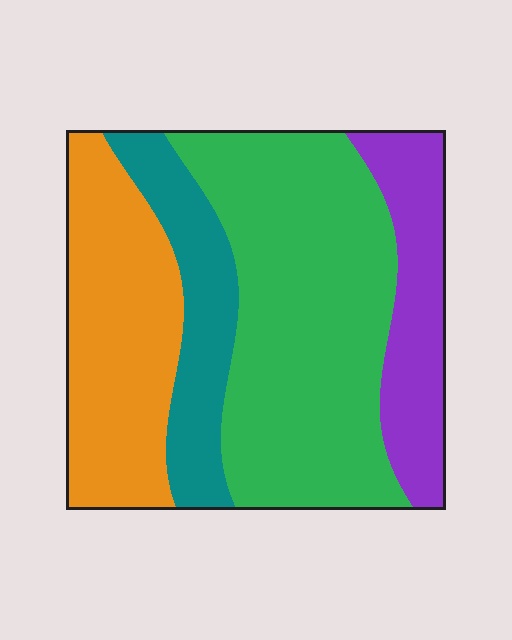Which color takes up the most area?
Green, at roughly 45%.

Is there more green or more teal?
Green.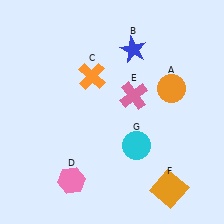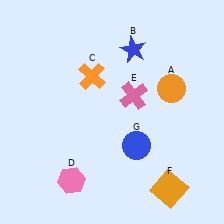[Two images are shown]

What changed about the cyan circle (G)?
In Image 1, G is cyan. In Image 2, it changed to blue.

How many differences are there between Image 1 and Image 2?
There is 1 difference between the two images.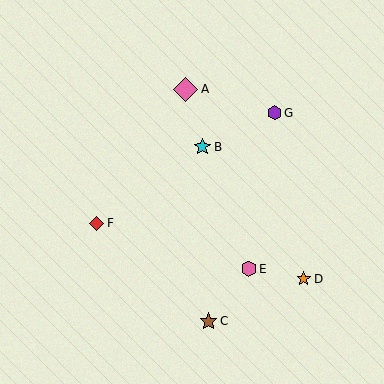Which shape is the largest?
The pink diamond (labeled A) is the largest.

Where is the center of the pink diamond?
The center of the pink diamond is at (186, 89).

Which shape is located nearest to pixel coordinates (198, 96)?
The pink diamond (labeled A) at (186, 89) is nearest to that location.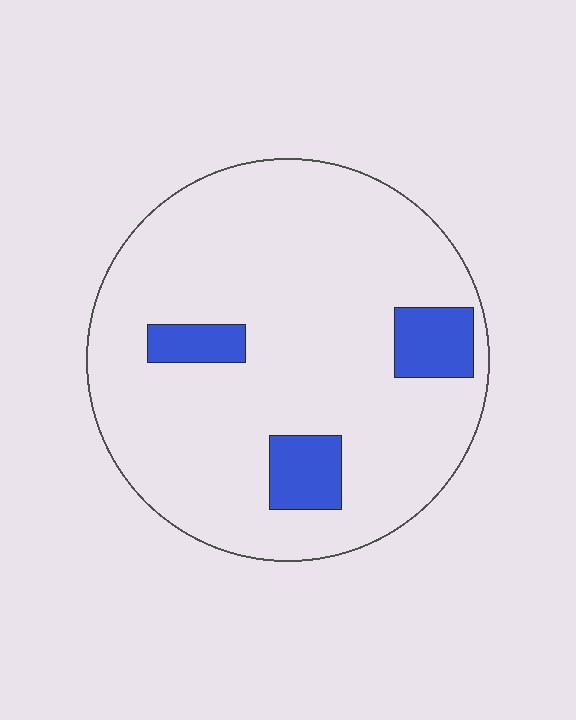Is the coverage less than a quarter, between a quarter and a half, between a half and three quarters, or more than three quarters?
Less than a quarter.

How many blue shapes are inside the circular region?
3.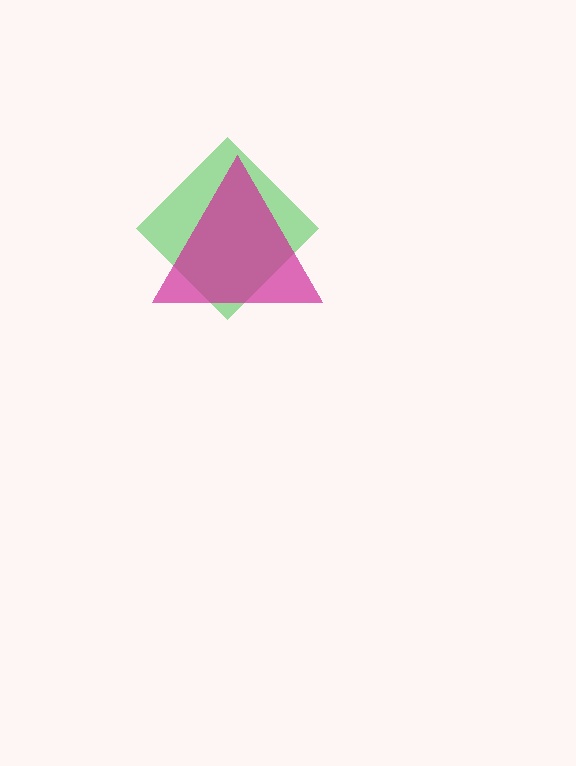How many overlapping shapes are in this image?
There are 2 overlapping shapes in the image.